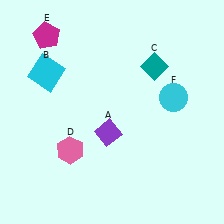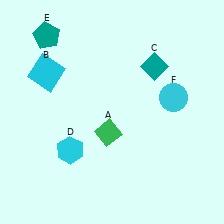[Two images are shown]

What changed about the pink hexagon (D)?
In Image 1, D is pink. In Image 2, it changed to cyan.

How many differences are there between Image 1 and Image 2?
There are 3 differences between the two images.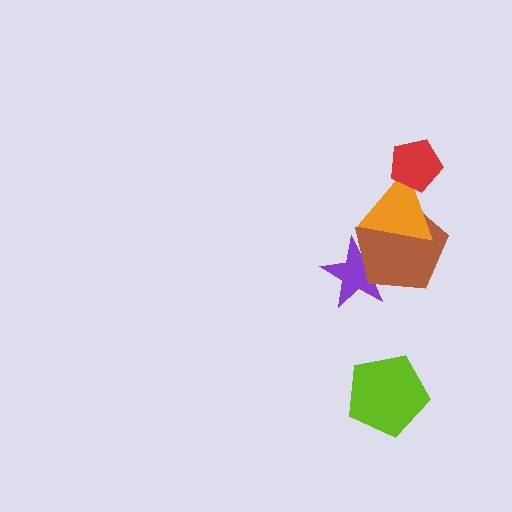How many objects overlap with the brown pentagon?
2 objects overlap with the brown pentagon.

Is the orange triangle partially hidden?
Yes, it is partially covered by another shape.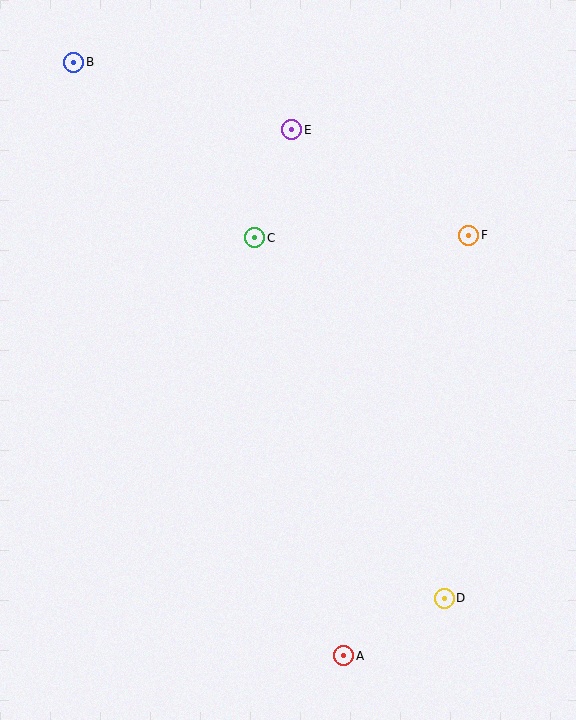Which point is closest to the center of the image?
Point C at (255, 238) is closest to the center.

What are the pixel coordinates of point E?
Point E is at (292, 130).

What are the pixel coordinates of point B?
Point B is at (74, 62).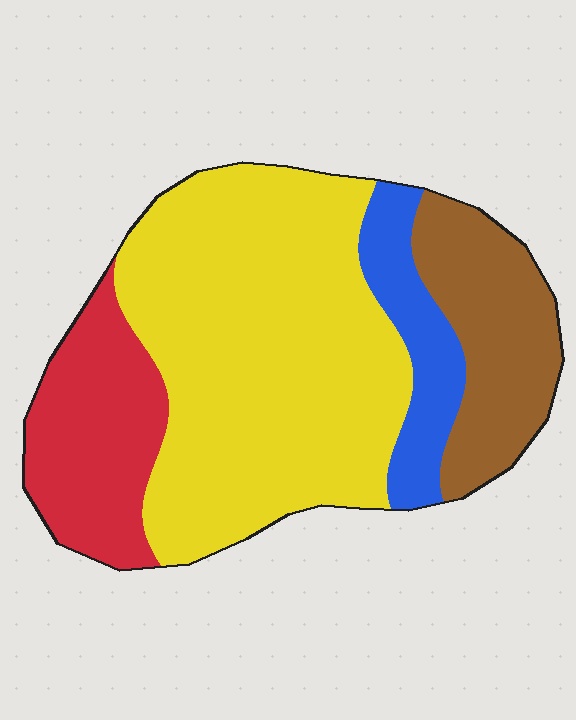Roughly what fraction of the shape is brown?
Brown covers 17% of the shape.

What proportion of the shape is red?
Red takes up about one sixth (1/6) of the shape.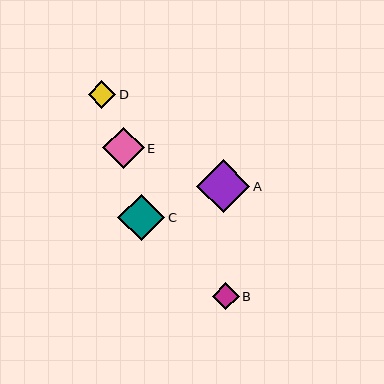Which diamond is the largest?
Diamond A is the largest with a size of approximately 53 pixels.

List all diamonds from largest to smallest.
From largest to smallest: A, C, E, D, B.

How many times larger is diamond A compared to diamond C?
Diamond A is approximately 1.1 times the size of diamond C.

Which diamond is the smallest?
Diamond B is the smallest with a size of approximately 27 pixels.